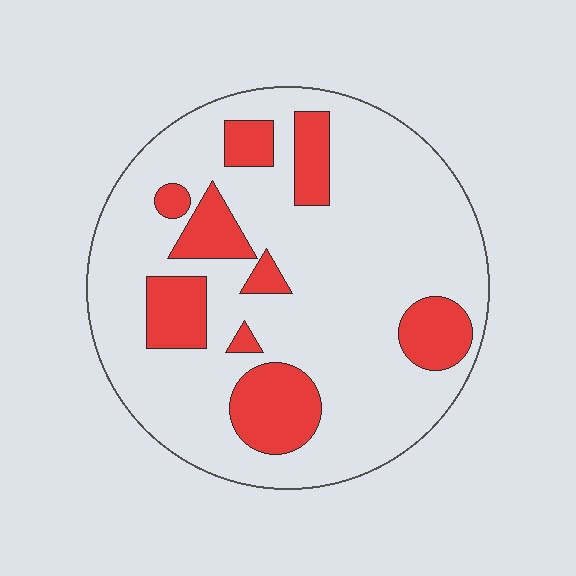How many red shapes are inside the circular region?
9.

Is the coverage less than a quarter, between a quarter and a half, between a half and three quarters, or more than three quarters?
Less than a quarter.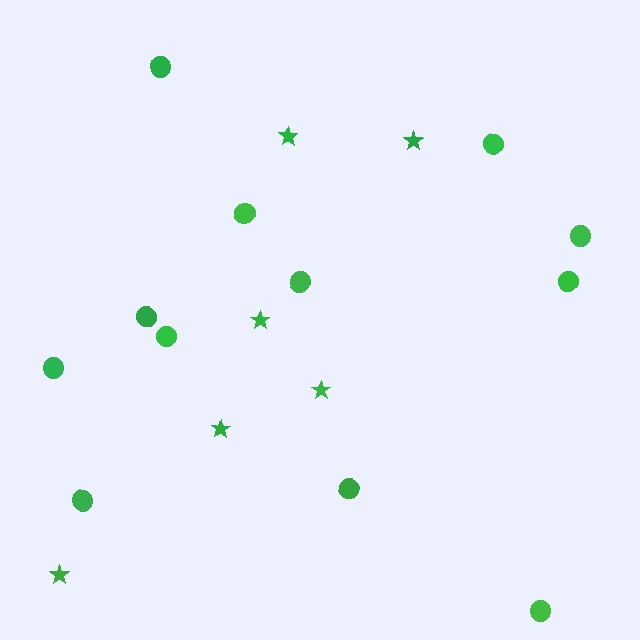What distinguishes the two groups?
There are 2 groups: one group of stars (6) and one group of circles (12).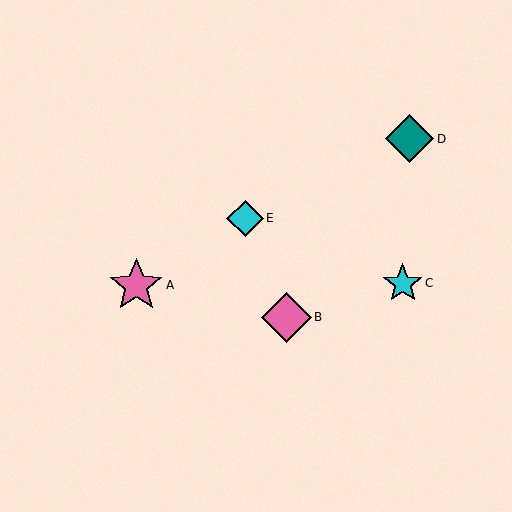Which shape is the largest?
The pink star (labeled A) is the largest.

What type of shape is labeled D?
Shape D is a teal diamond.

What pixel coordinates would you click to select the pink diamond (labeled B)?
Click at (286, 317) to select the pink diamond B.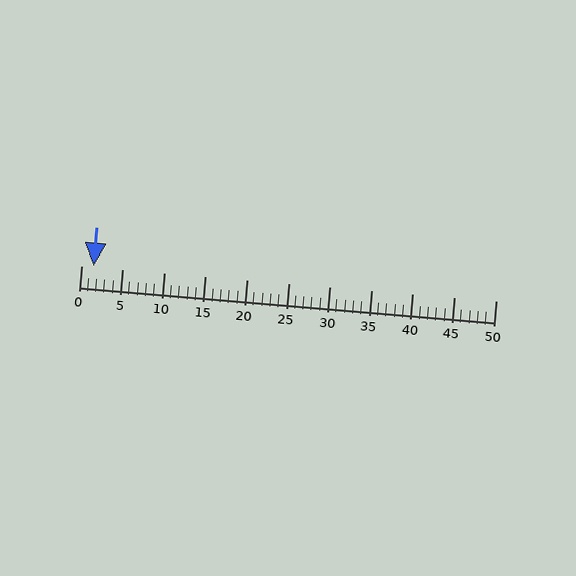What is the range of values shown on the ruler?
The ruler shows values from 0 to 50.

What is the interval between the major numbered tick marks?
The major tick marks are spaced 5 units apart.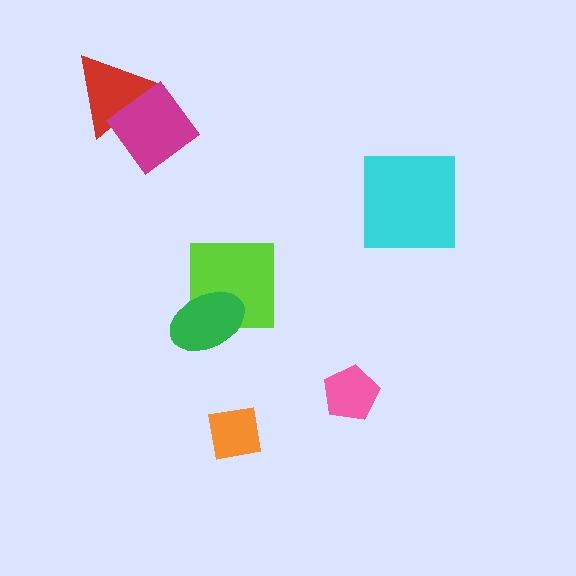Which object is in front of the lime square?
The green ellipse is in front of the lime square.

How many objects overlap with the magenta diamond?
1 object overlaps with the magenta diamond.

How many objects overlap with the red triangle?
1 object overlaps with the red triangle.